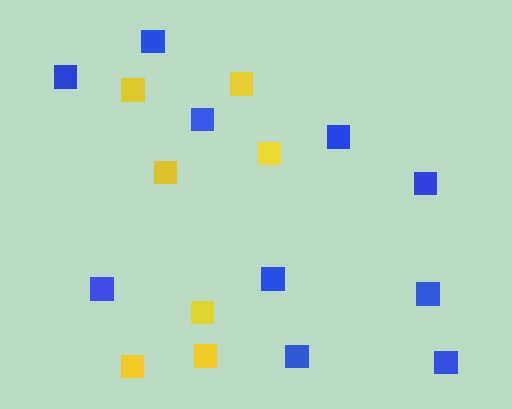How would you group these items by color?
There are 2 groups: one group of yellow squares (7) and one group of blue squares (10).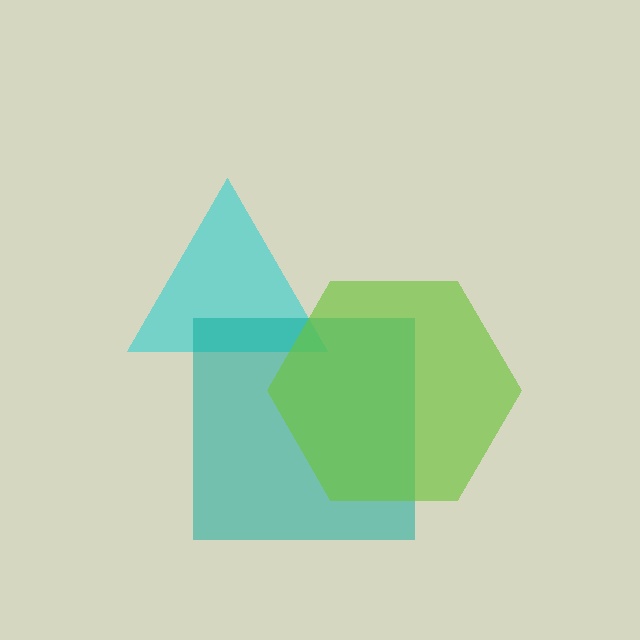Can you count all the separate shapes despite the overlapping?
Yes, there are 3 separate shapes.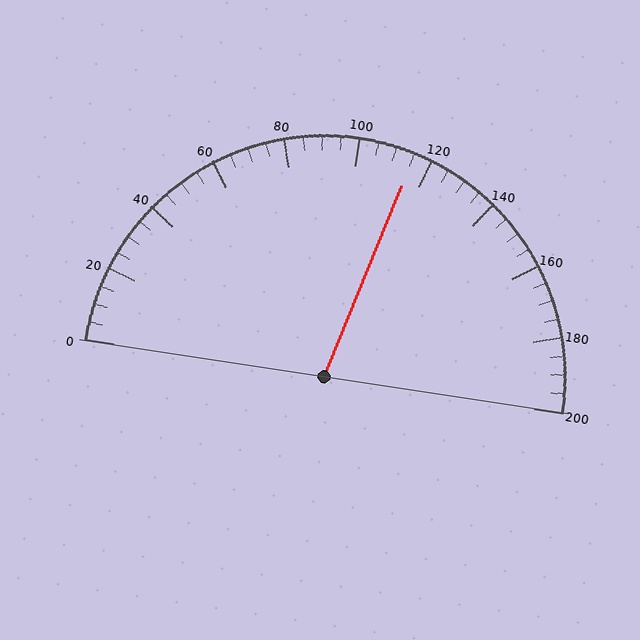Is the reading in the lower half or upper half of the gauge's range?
The reading is in the upper half of the range (0 to 200).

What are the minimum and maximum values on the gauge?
The gauge ranges from 0 to 200.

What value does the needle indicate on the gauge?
The needle indicates approximately 115.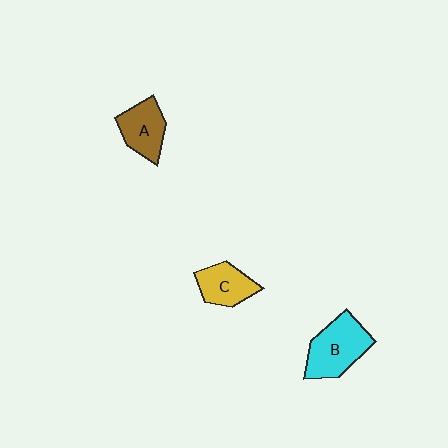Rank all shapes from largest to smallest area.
From largest to smallest: B (cyan), A (brown), C (yellow).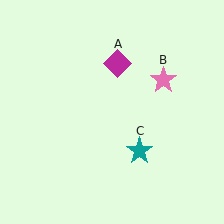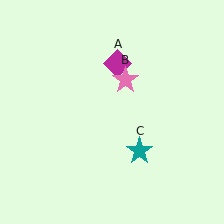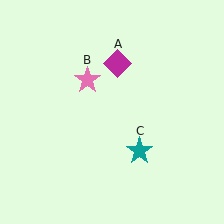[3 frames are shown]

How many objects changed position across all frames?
1 object changed position: pink star (object B).